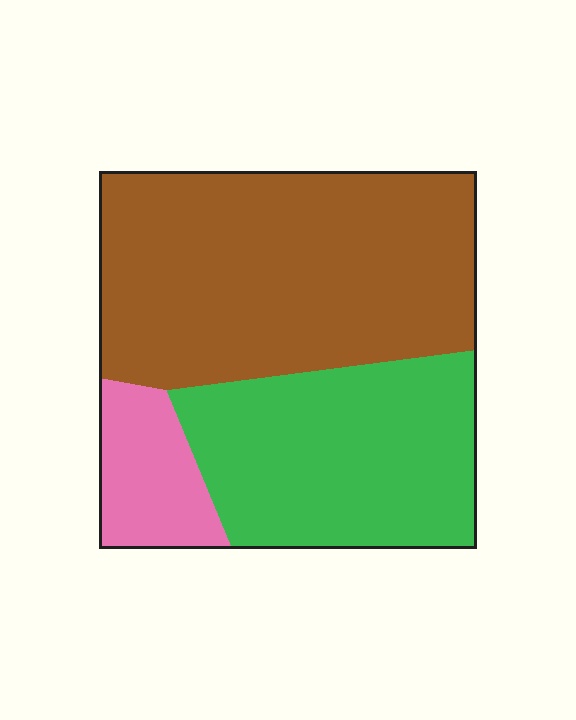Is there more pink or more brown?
Brown.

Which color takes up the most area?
Brown, at roughly 55%.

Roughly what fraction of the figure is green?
Green covers about 35% of the figure.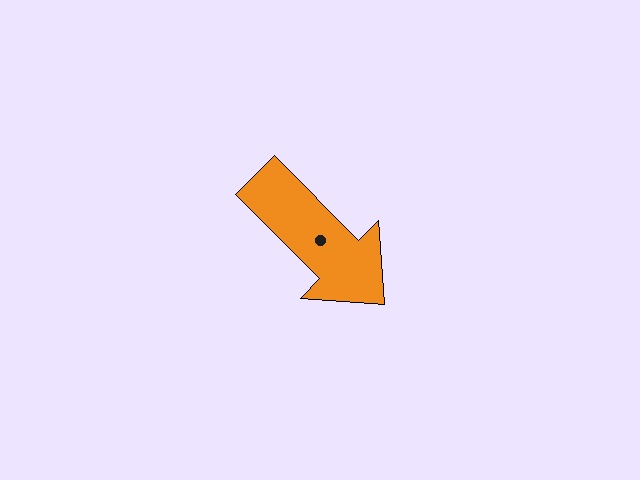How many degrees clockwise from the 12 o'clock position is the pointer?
Approximately 135 degrees.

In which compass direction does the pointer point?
Southeast.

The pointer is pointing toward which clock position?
Roughly 5 o'clock.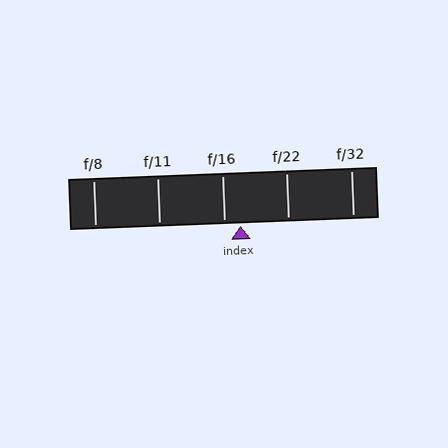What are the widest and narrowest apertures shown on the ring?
The widest aperture shown is f/8 and the narrowest is f/32.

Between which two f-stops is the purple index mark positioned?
The index mark is between f/16 and f/22.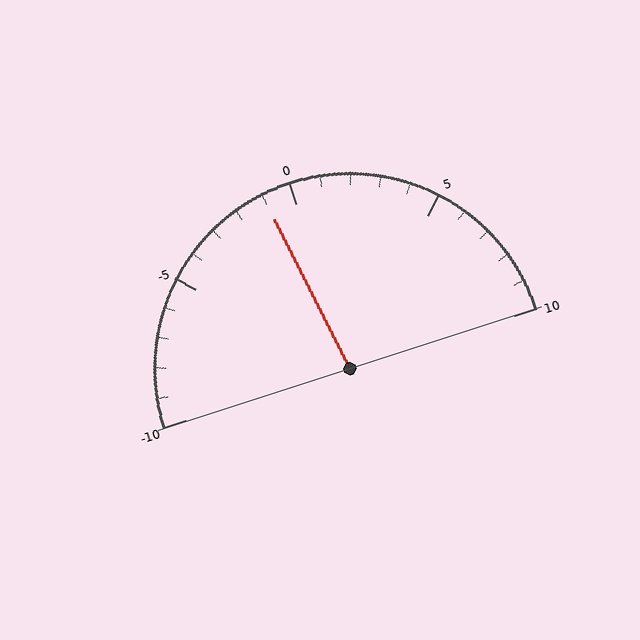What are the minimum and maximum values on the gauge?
The gauge ranges from -10 to 10.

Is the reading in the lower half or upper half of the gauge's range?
The reading is in the lower half of the range (-10 to 10).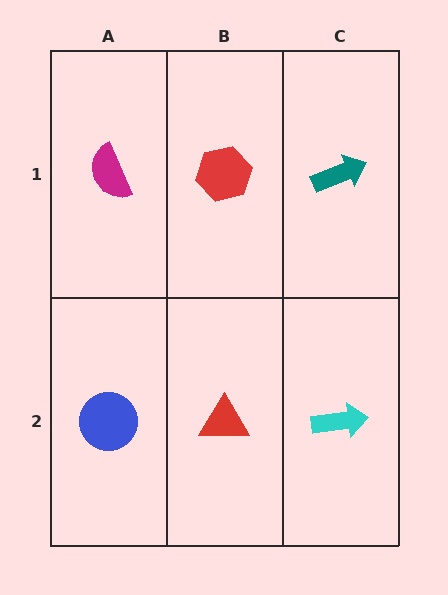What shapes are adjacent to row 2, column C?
A teal arrow (row 1, column C), a red triangle (row 2, column B).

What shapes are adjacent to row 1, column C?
A cyan arrow (row 2, column C), a red hexagon (row 1, column B).